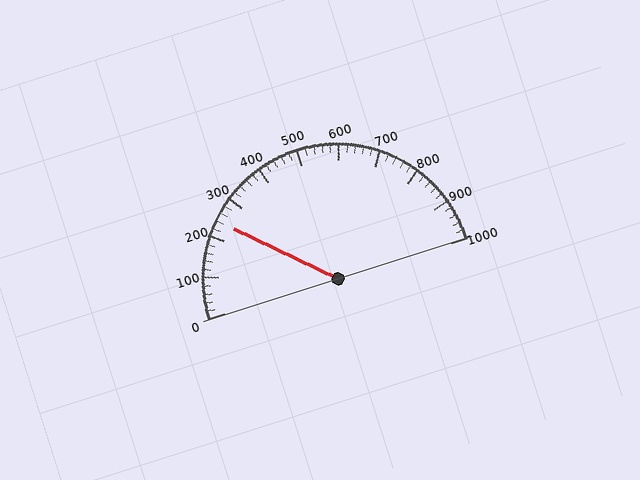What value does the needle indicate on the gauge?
The needle indicates approximately 240.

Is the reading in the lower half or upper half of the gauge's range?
The reading is in the lower half of the range (0 to 1000).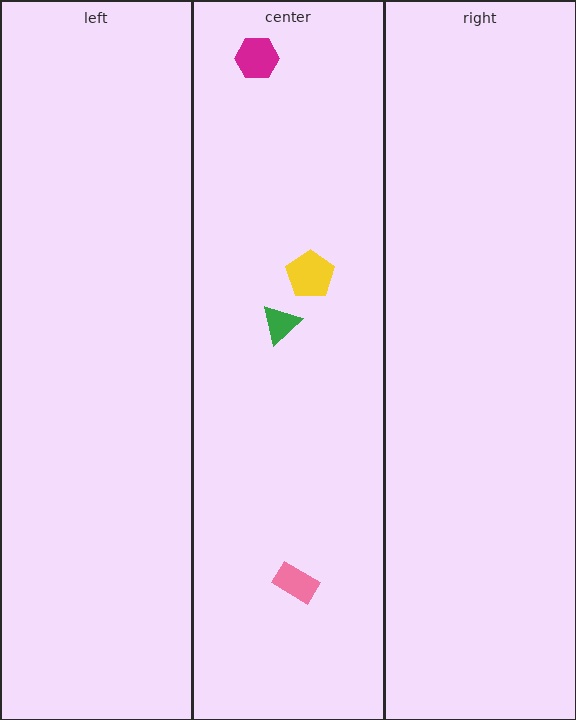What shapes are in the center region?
The yellow pentagon, the pink rectangle, the green triangle, the magenta hexagon.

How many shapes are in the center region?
4.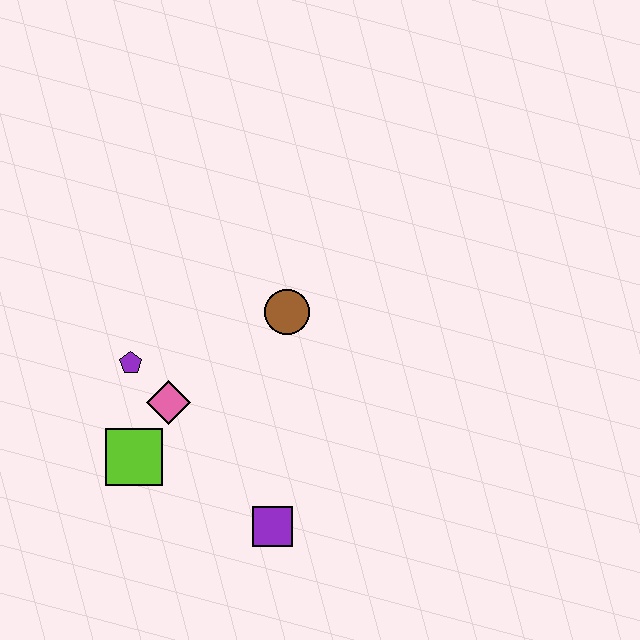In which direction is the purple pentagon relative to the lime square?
The purple pentagon is above the lime square.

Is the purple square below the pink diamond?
Yes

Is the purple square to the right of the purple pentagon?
Yes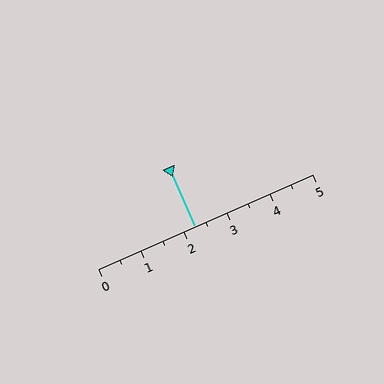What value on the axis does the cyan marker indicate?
The marker indicates approximately 2.2.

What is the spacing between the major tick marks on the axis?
The major ticks are spaced 1 apart.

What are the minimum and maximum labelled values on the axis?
The axis runs from 0 to 5.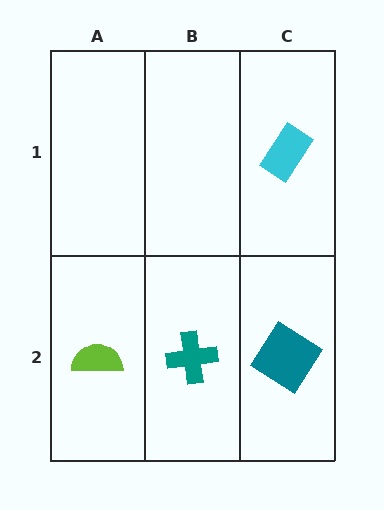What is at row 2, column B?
A teal cross.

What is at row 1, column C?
A cyan rectangle.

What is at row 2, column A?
A lime semicircle.